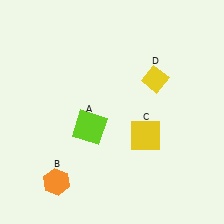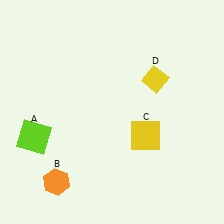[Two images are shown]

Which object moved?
The lime square (A) moved left.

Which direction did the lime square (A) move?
The lime square (A) moved left.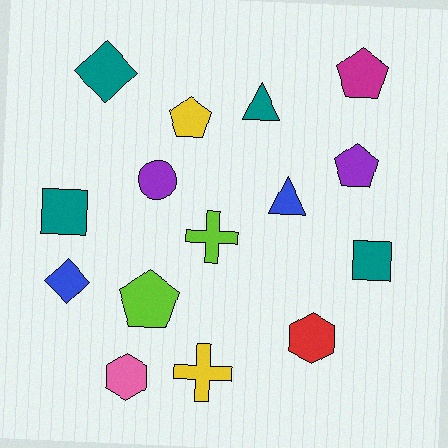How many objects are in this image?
There are 15 objects.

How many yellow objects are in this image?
There are 2 yellow objects.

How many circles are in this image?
There is 1 circle.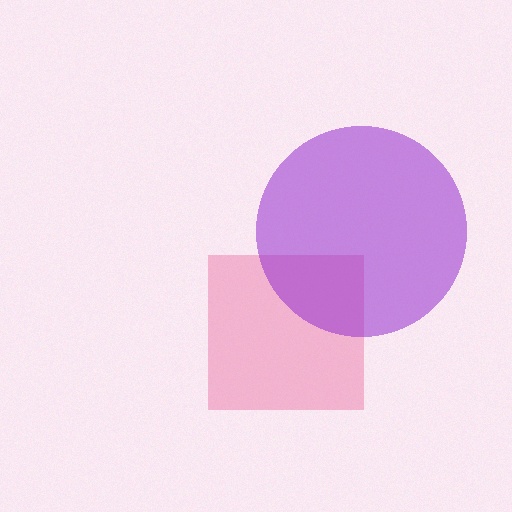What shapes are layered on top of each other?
The layered shapes are: a pink square, a purple circle.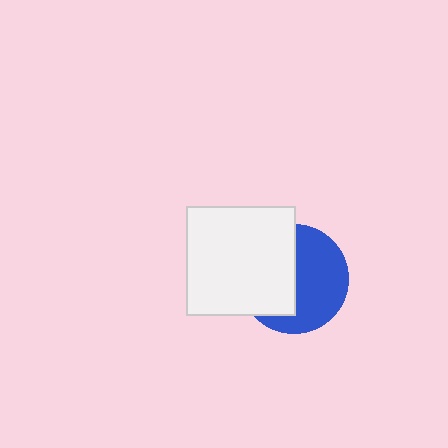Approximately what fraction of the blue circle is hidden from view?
Roughly 46% of the blue circle is hidden behind the white square.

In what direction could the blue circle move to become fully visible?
The blue circle could move right. That would shift it out from behind the white square entirely.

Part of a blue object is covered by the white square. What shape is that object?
It is a circle.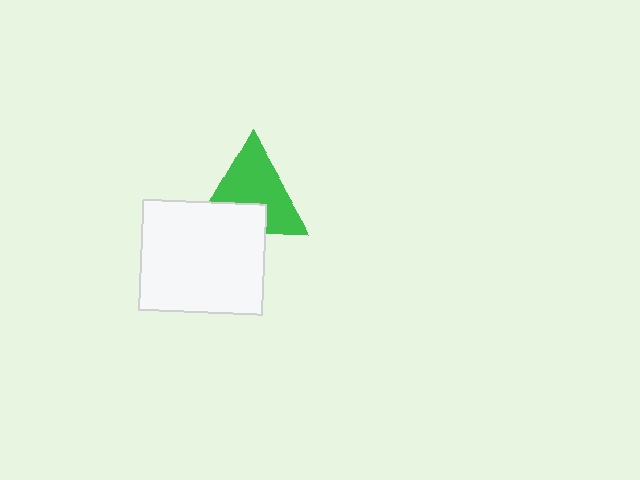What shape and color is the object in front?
The object in front is a white rectangle.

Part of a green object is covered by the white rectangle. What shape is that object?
It is a triangle.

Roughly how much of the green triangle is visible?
Most of it is visible (roughly 68%).